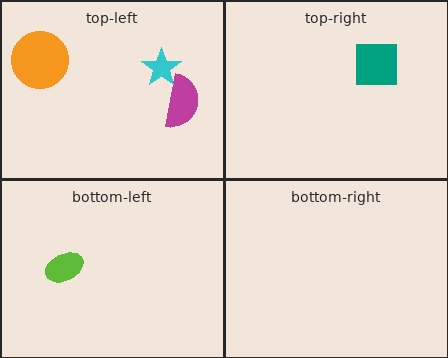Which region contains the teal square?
The top-right region.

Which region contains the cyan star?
The top-left region.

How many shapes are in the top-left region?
3.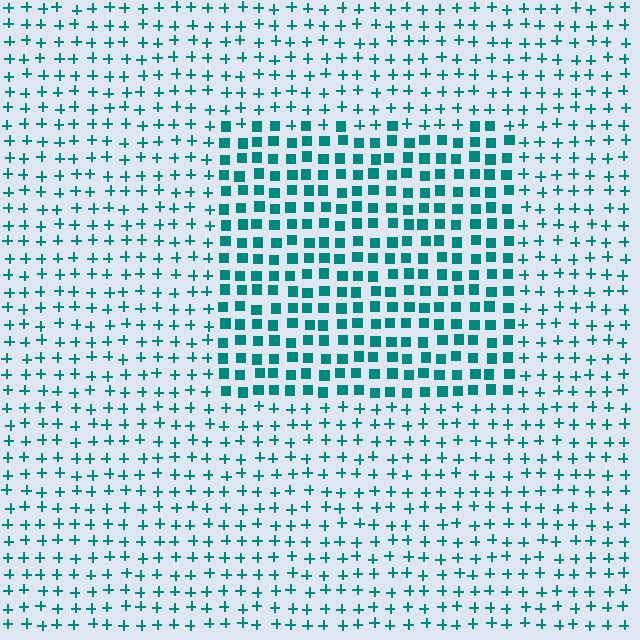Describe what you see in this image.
The image is filled with small teal elements arranged in a uniform grid. A rectangle-shaped region contains squares, while the surrounding area contains plus signs. The boundary is defined purely by the change in element shape.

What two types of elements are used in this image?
The image uses squares inside the rectangle region and plus signs outside it.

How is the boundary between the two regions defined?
The boundary is defined by a change in element shape: squares inside vs. plus signs outside. All elements share the same color and spacing.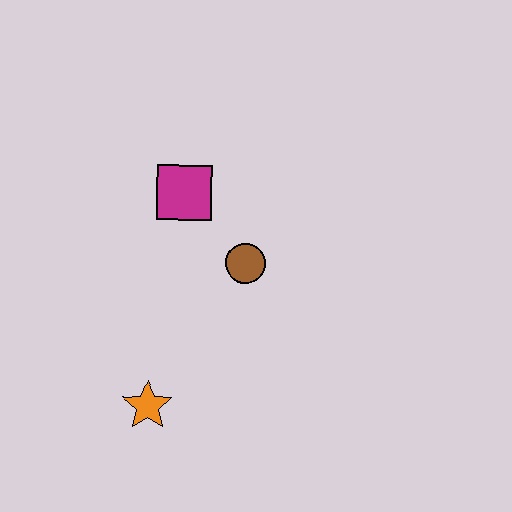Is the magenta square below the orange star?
No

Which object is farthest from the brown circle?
The orange star is farthest from the brown circle.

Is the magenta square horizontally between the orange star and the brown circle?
Yes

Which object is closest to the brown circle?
The magenta square is closest to the brown circle.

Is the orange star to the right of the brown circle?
No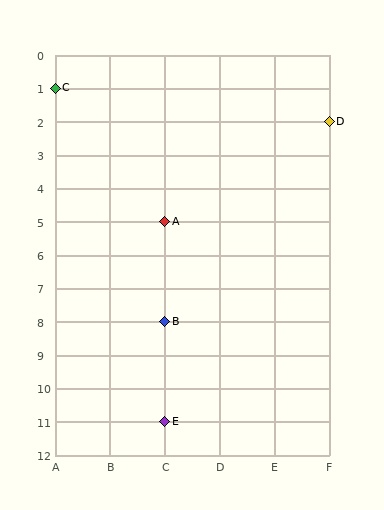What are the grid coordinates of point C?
Point C is at grid coordinates (A, 1).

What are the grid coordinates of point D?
Point D is at grid coordinates (F, 2).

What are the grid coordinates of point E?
Point E is at grid coordinates (C, 11).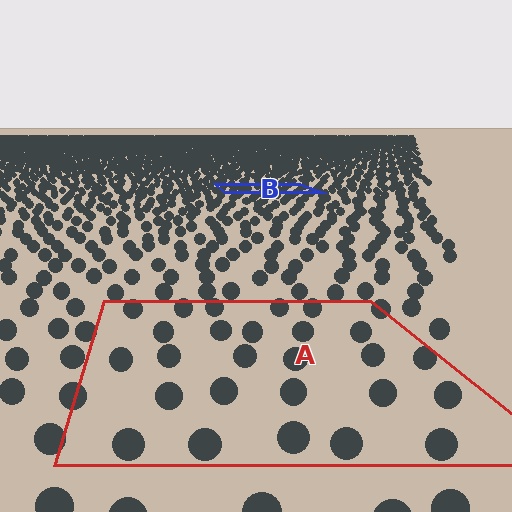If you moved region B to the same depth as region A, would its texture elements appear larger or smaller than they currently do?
They would appear larger. At a closer depth, the same texture elements are projected at a bigger on-screen size.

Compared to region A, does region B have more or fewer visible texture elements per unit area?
Region B has more texture elements per unit area — they are packed more densely because it is farther away.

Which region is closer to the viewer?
Region A is closer. The texture elements there are larger and more spread out.